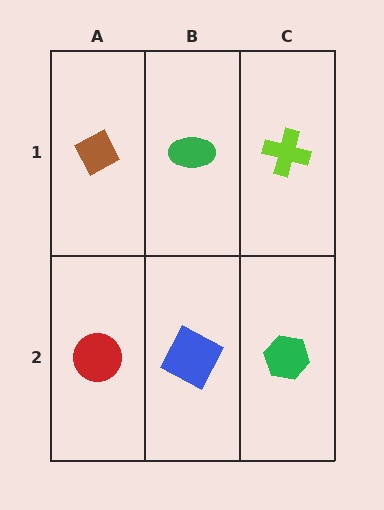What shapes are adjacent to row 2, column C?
A lime cross (row 1, column C), a blue square (row 2, column B).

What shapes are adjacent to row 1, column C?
A green hexagon (row 2, column C), a green ellipse (row 1, column B).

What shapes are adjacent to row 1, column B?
A blue square (row 2, column B), a brown diamond (row 1, column A), a lime cross (row 1, column C).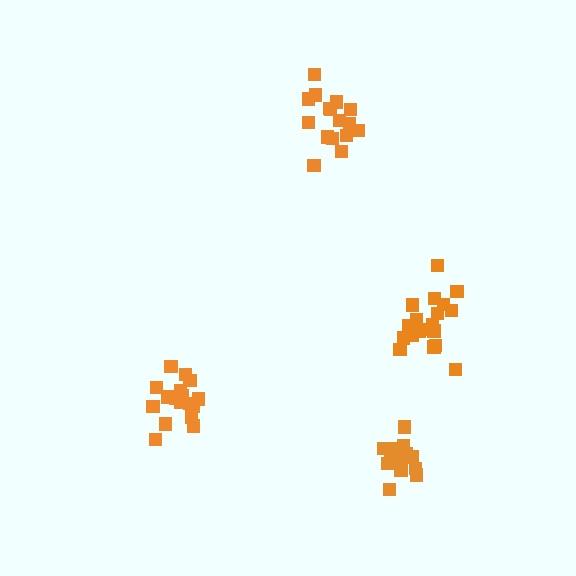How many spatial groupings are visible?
There are 4 spatial groupings.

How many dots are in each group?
Group 1: 20 dots, Group 2: 16 dots, Group 3: 16 dots, Group 4: 19 dots (71 total).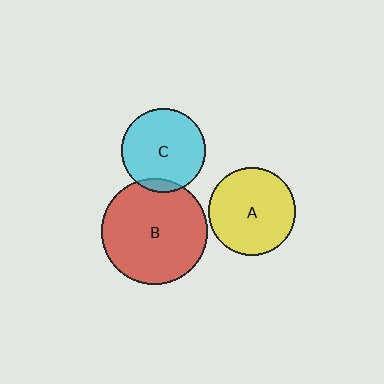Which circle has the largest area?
Circle B (red).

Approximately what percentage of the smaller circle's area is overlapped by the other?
Approximately 10%.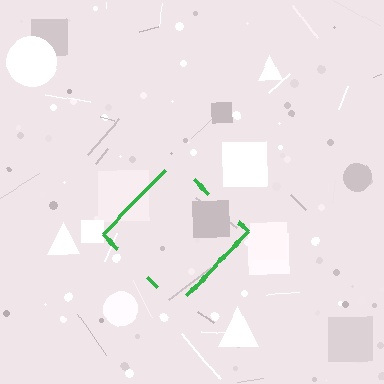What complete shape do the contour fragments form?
The contour fragments form a diamond.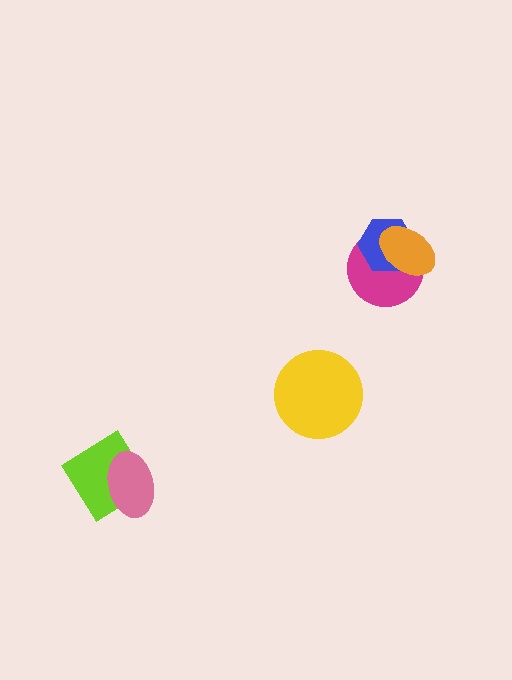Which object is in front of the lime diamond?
The pink ellipse is in front of the lime diamond.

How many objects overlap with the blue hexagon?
2 objects overlap with the blue hexagon.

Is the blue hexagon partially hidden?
Yes, it is partially covered by another shape.